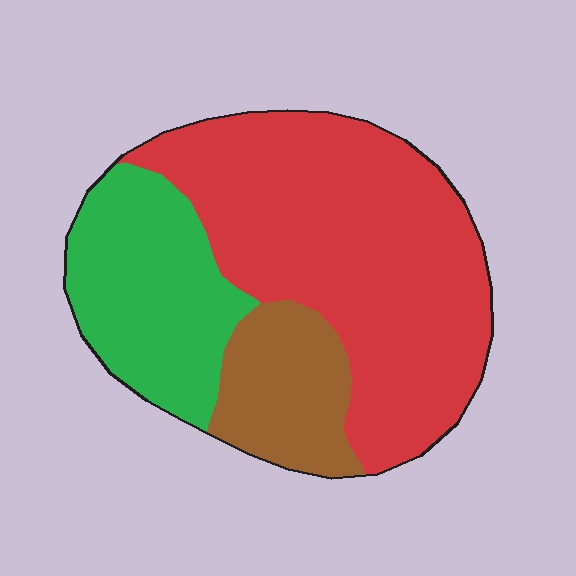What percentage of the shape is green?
Green covers 26% of the shape.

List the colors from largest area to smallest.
From largest to smallest: red, green, brown.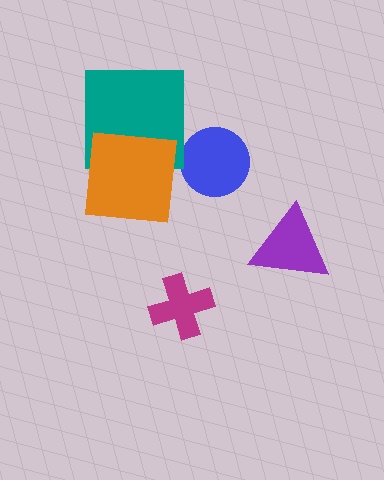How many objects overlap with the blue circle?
0 objects overlap with the blue circle.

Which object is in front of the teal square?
The orange square is in front of the teal square.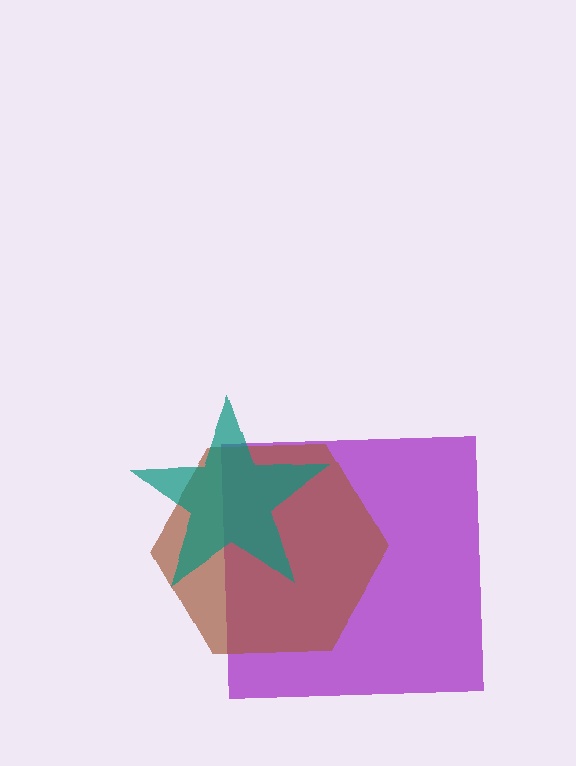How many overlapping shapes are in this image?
There are 3 overlapping shapes in the image.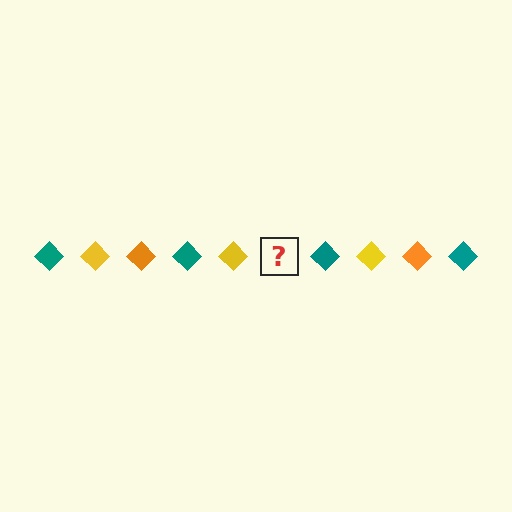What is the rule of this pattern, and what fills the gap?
The rule is that the pattern cycles through teal, yellow, orange diamonds. The gap should be filled with an orange diamond.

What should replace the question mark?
The question mark should be replaced with an orange diamond.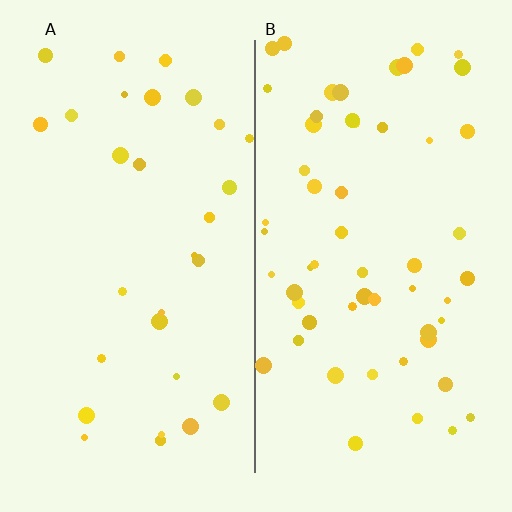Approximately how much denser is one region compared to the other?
Approximately 1.9× — region B over region A.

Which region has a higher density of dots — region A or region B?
B (the right).